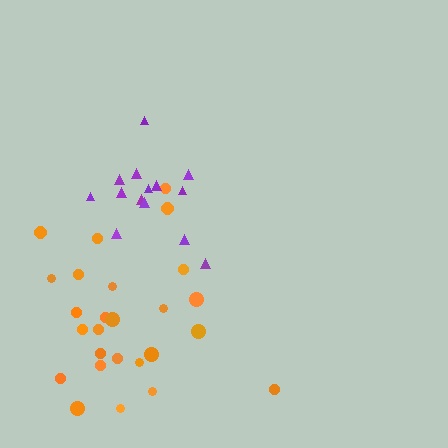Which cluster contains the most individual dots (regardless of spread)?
Orange (26).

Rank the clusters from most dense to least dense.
purple, orange.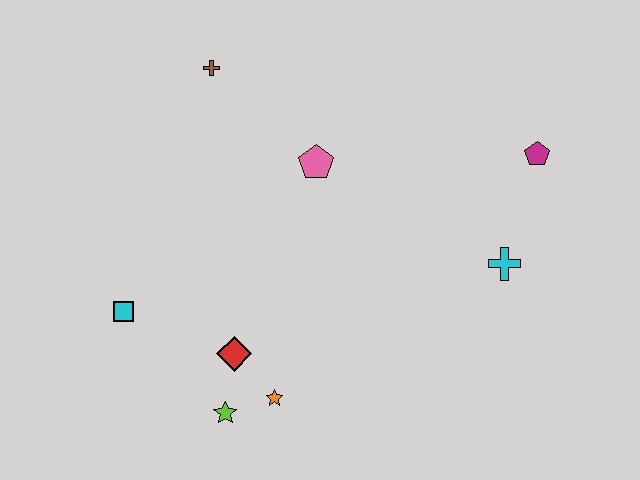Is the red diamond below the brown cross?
Yes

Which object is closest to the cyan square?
The red diamond is closest to the cyan square.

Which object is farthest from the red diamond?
The magenta pentagon is farthest from the red diamond.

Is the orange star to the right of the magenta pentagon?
No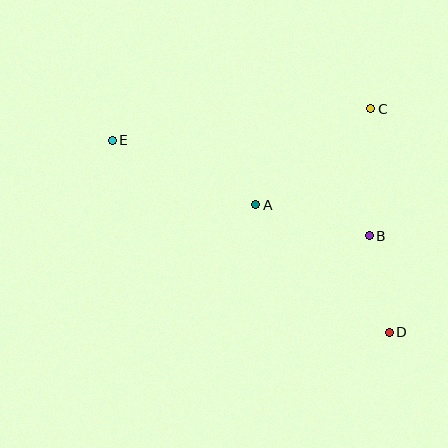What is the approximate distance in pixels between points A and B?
The distance between A and B is approximately 118 pixels.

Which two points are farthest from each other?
Points D and E are farthest from each other.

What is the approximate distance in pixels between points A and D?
The distance between A and D is approximately 184 pixels.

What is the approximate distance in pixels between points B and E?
The distance between B and E is approximately 274 pixels.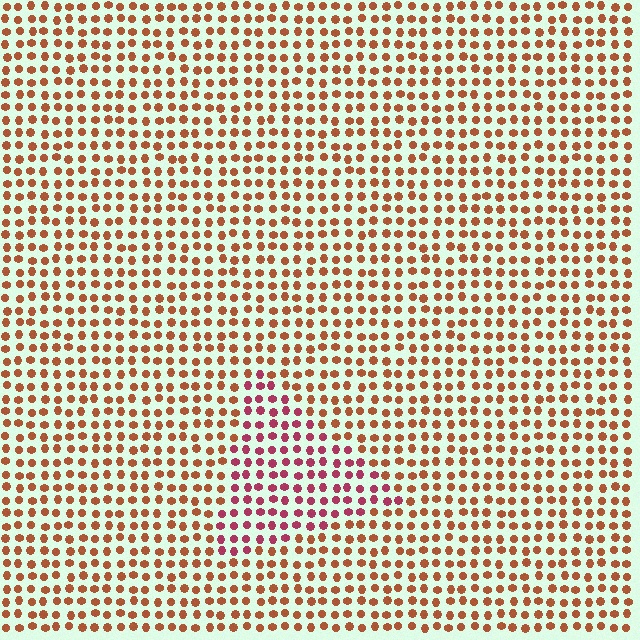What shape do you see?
I see a triangle.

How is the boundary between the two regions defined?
The boundary is defined purely by a slight shift in hue (about 38 degrees). Spacing, size, and orientation are identical on both sides.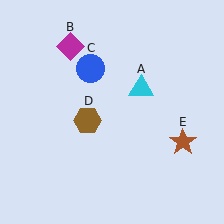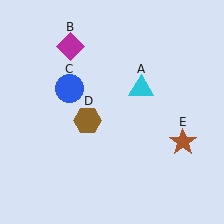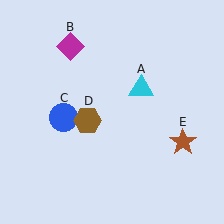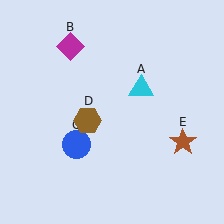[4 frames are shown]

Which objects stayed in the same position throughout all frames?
Cyan triangle (object A) and magenta diamond (object B) and brown hexagon (object D) and brown star (object E) remained stationary.